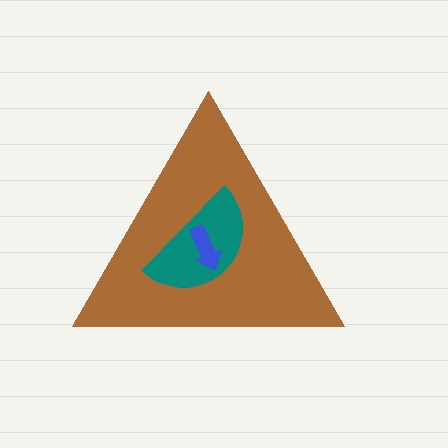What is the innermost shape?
The blue arrow.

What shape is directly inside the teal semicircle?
The blue arrow.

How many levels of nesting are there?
3.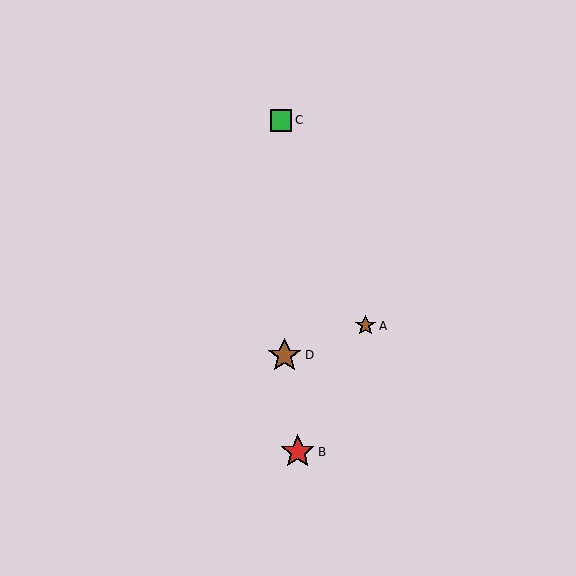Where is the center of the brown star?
The center of the brown star is at (365, 326).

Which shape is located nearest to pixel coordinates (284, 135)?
The green square (labeled C) at (281, 120) is nearest to that location.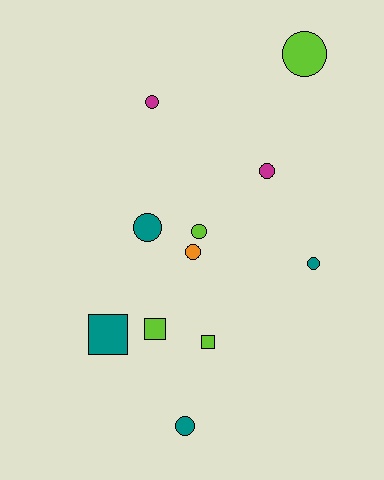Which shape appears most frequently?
Circle, with 8 objects.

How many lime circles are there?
There are 2 lime circles.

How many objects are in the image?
There are 11 objects.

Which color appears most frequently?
Teal, with 4 objects.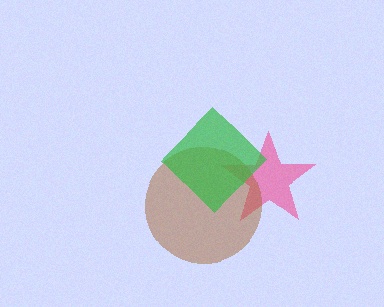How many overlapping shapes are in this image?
There are 3 overlapping shapes in the image.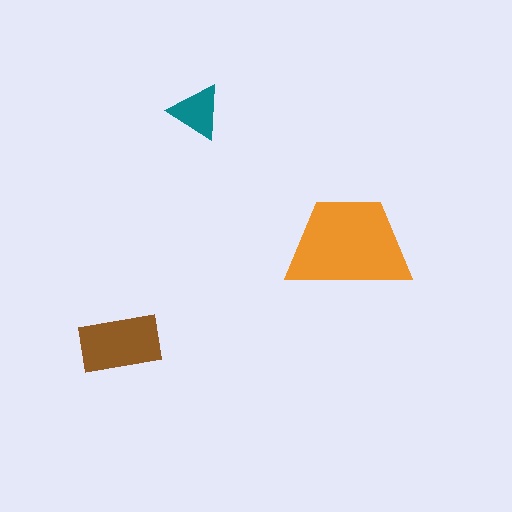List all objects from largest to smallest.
The orange trapezoid, the brown rectangle, the teal triangle.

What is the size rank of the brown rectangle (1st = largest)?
2nd.